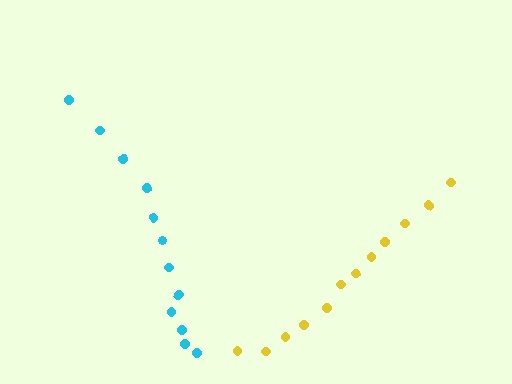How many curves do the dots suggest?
There are 2 distinct paths.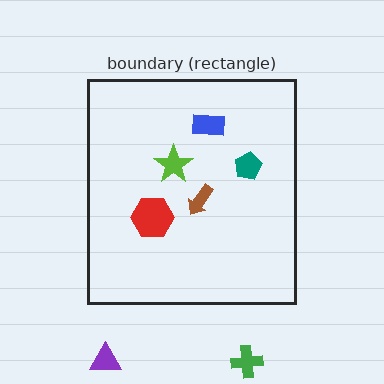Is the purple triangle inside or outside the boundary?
Outside.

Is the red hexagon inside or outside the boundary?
Inside.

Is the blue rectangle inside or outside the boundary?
Inside.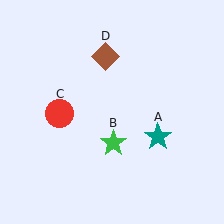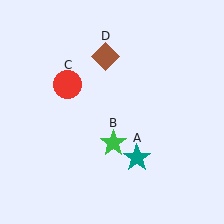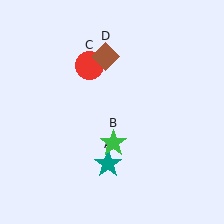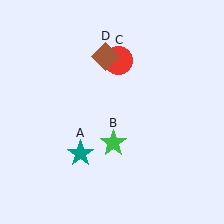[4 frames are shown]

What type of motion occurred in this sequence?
The teal star (object A), red circle (object C) rotated clockwise around the center of the scene.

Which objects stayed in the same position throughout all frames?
Green star (object B) and brown diamond (object D) remained stationary.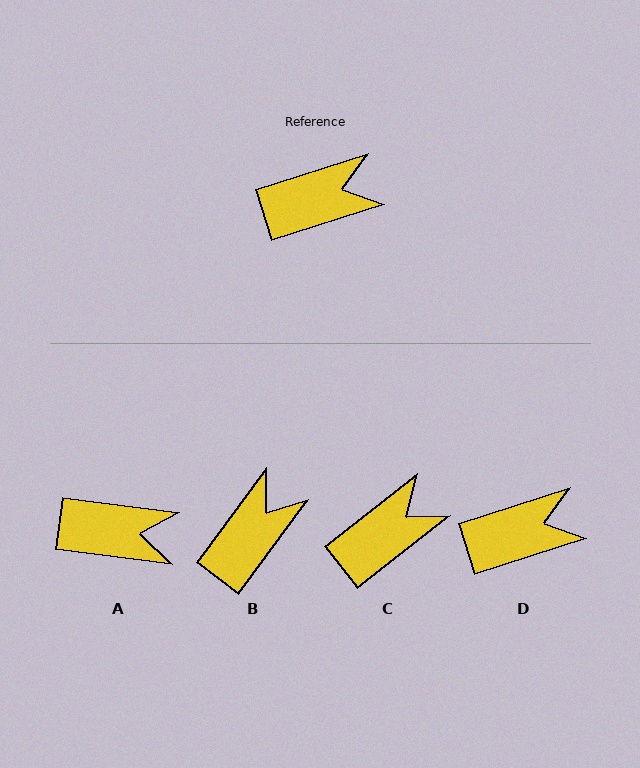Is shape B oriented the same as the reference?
No, it is off by about 36 degrees.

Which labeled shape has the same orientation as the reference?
D.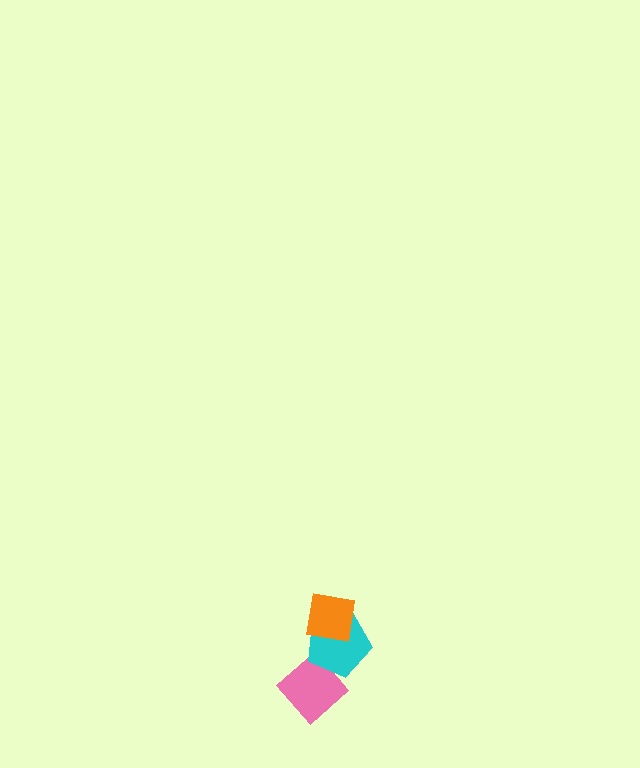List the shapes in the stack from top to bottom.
From top to bottom: the orange square, the cyan pentagon, the pink diamond.